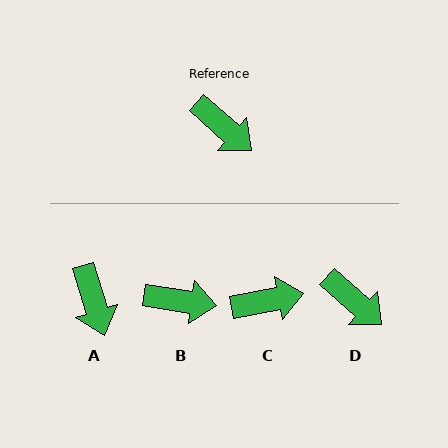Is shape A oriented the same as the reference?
No, it is off by about 31 degrees.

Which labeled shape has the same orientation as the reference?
D.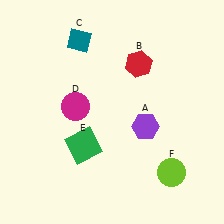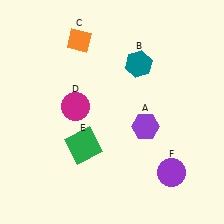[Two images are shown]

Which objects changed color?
B changed from red to teal. C changed from teal to orange. F changed from lime to purple.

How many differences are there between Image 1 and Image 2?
There are 3 differences between the two images.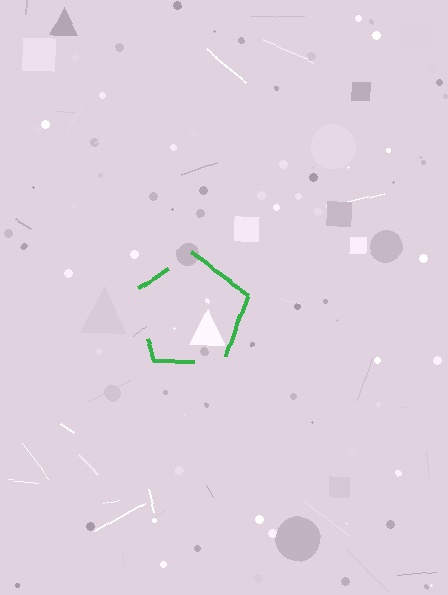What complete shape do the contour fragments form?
The contour fragments form a pentagon.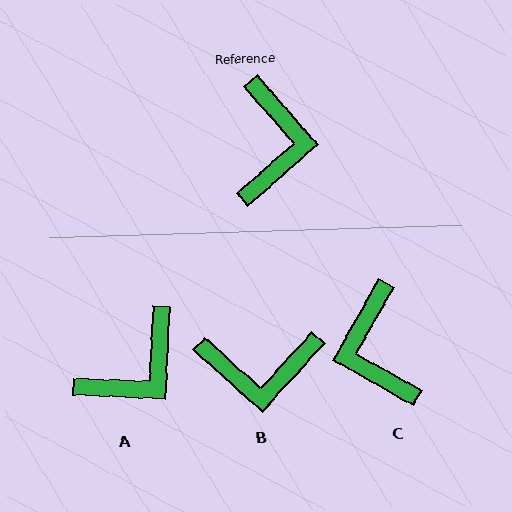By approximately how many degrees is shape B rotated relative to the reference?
Approximately 84 degrees clockwise.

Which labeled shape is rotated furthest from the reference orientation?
C, about 161 degrees away.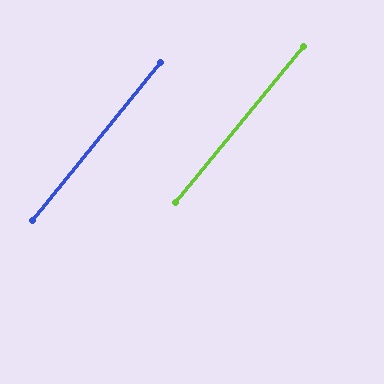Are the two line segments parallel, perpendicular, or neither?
Parallel — their directions differ by only 0.3°.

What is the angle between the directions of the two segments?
Approximately 0 degrees.